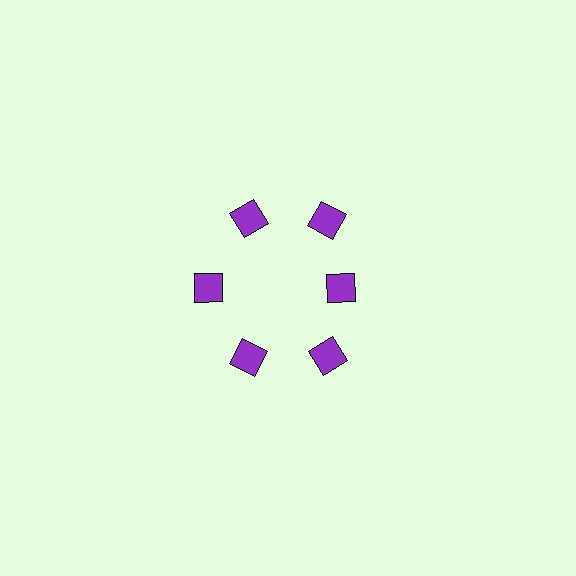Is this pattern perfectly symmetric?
No. The 6 purple diamonds are arranged in a ring, but one element near the 3 o'clock position is pulled inward toward the center, breaking the 6-fold rotational symmetry.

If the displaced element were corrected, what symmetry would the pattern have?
It would have 6-fold rotational symmetry — the pattern would map onto itself every 60 degrees.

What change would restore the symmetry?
The symmetry would be restored by moving it outward, back onto the ring so that all 6 diamonds sit at equal angles and equal distance from the center.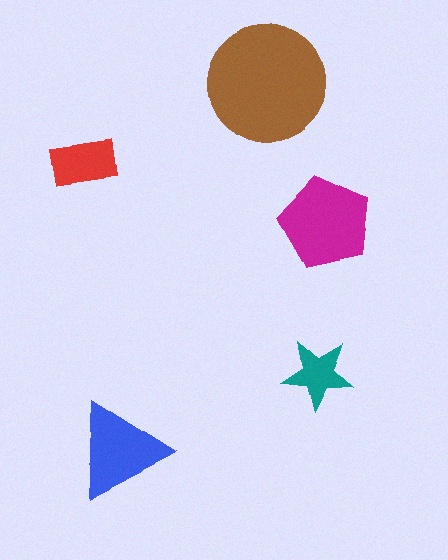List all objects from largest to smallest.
The brown circle, the magenta pentagon, the blue triangle, the red rectangle, the teal star.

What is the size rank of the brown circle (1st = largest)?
1st.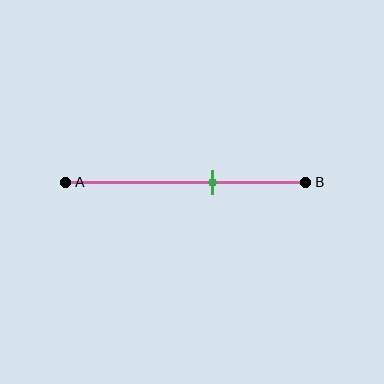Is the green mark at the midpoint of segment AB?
No, the mark is at about 60% from A, not at the 50% midpoint.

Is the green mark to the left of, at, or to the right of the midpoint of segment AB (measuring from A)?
The green mark is to the right of the midpoint of segment AB.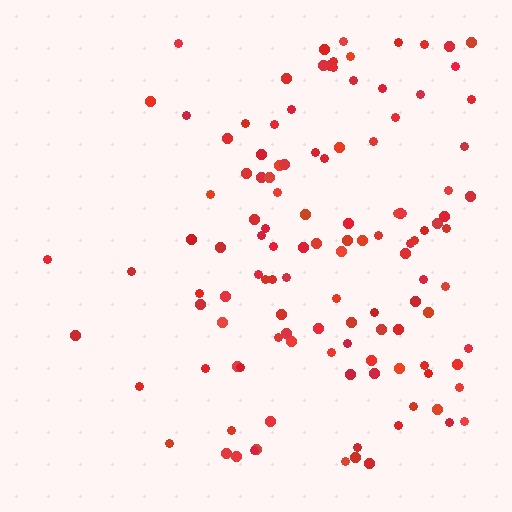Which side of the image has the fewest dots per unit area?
The left.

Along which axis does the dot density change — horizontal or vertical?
Horizontal.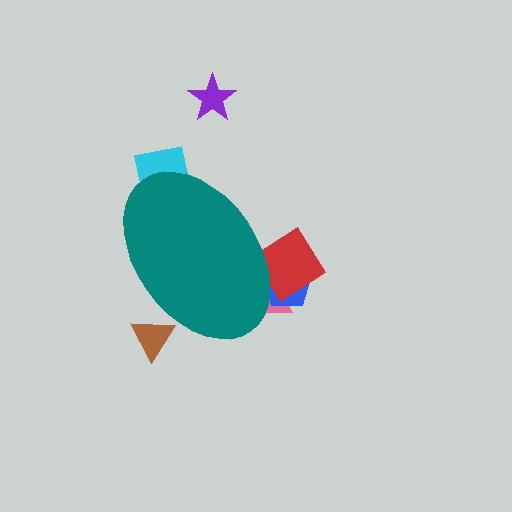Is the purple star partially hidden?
No, the purple star is fully visible.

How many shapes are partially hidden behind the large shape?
5 shapes are partially hidden.